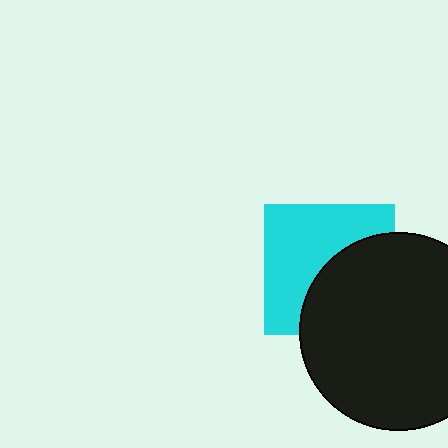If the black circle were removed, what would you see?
You would see the complete cyan square.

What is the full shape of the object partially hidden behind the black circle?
The partially hidden object is a cyan square.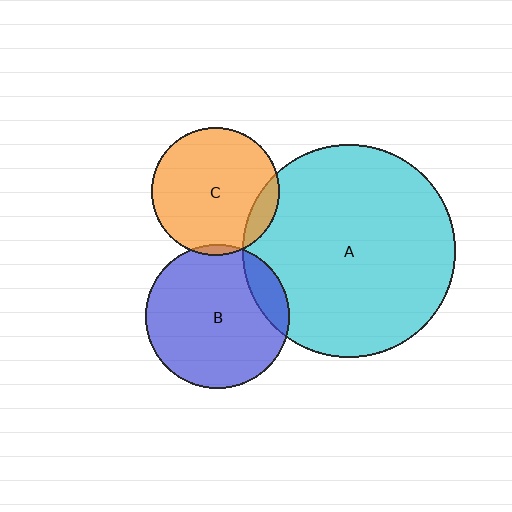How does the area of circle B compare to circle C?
Approximately 1.3 times.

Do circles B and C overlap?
Yes.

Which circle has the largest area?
Circle A (cyan).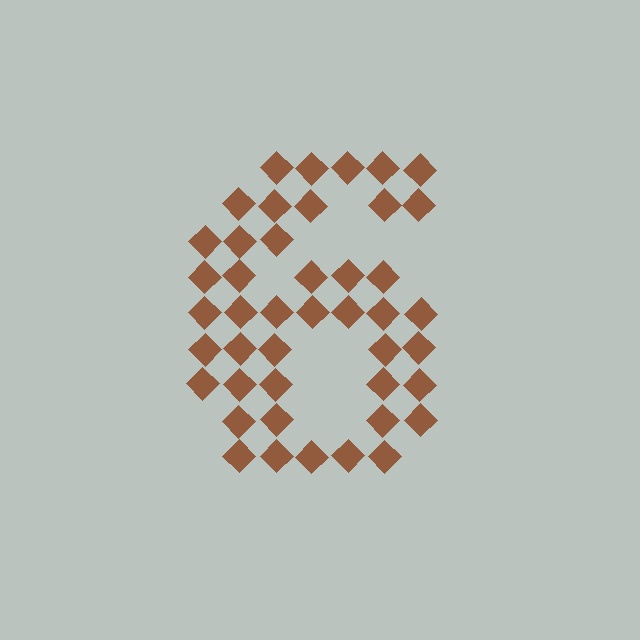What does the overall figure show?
The overall figure shows the digit 6.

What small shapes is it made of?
It is made of small diamonds.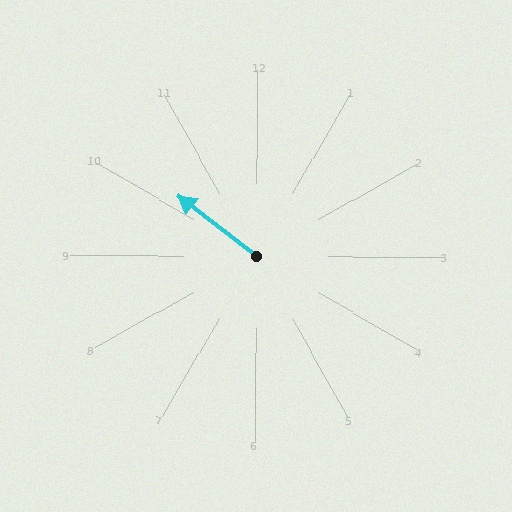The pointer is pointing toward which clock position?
Roughly 10 o'clock.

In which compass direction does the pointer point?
Northwest.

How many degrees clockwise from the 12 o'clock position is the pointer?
Approximately 308 degrees.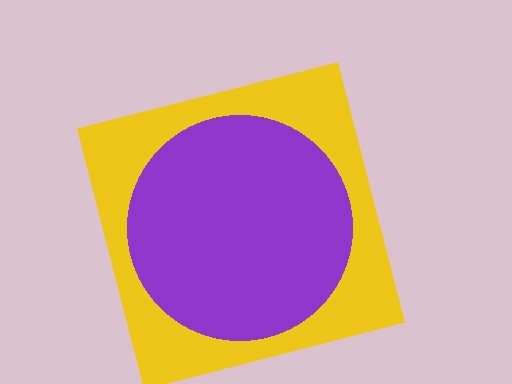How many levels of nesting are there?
2.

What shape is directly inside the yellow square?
The purple circle.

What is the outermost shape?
The yellow square.